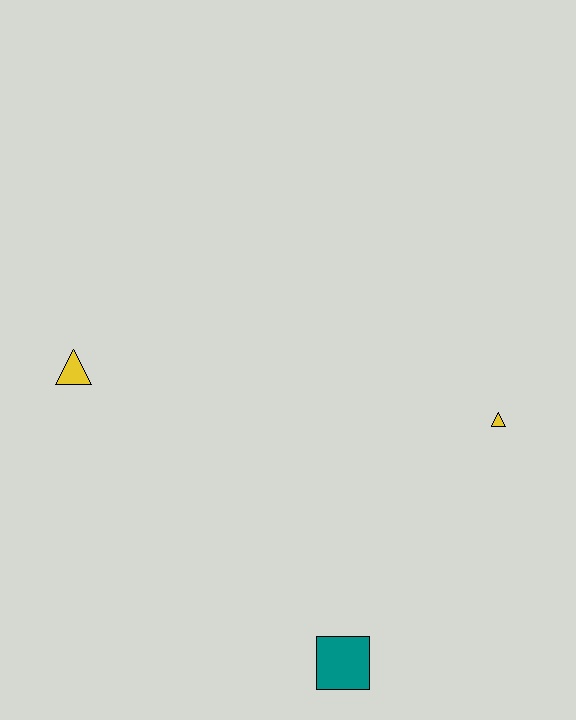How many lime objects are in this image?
There are no lime objects.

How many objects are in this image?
There are 3 objects.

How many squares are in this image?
There is 1 square.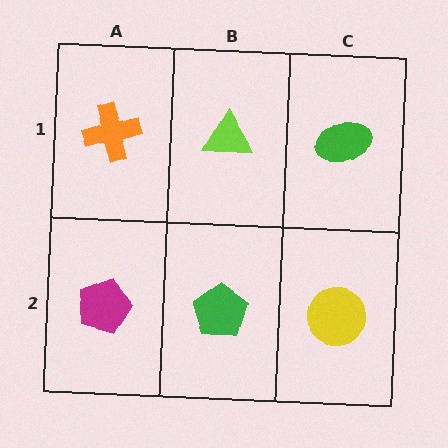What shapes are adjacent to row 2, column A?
An orange cross (row 1, column A), a green pentagon (row 2, column B).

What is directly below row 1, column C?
A yellow circle.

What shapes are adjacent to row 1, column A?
A magenta pentagon (row 2, column A), a lime triangle (row 1, column B).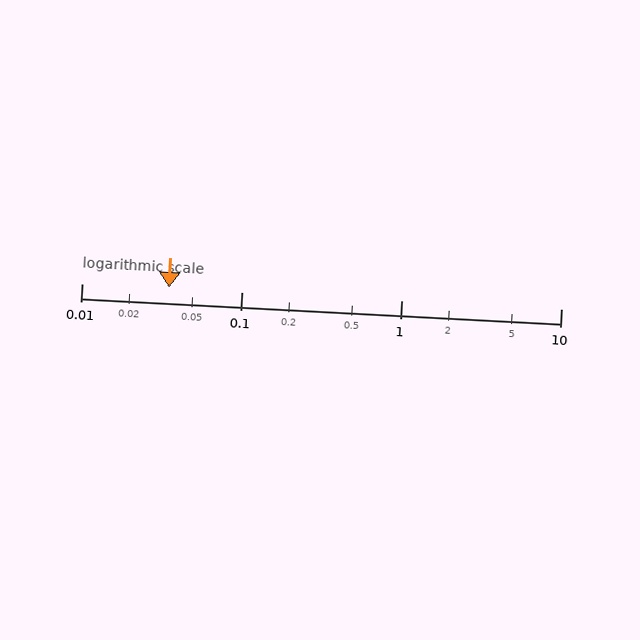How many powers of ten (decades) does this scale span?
The scale spans 3 decades, from 0.01 to 10.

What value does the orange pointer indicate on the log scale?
The pointer indicates approximately 0.035.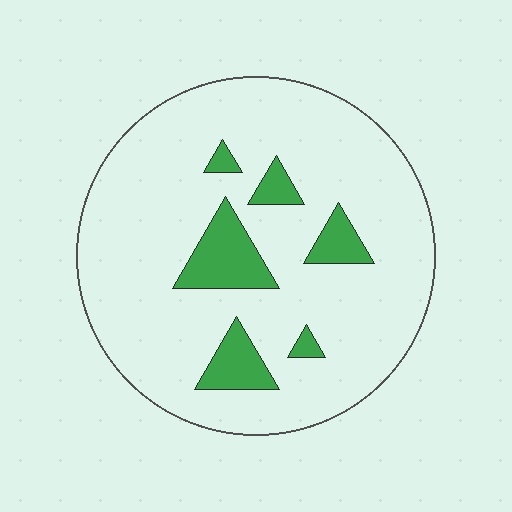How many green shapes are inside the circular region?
6.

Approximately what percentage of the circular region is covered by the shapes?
Approximately 15%.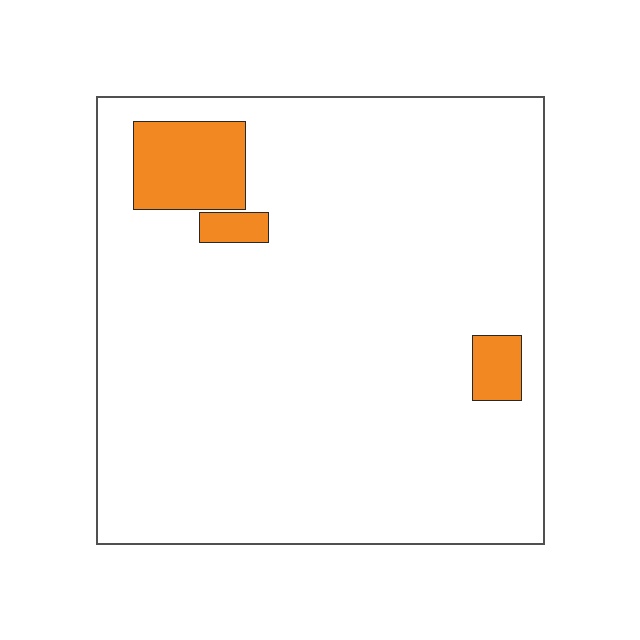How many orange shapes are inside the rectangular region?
3.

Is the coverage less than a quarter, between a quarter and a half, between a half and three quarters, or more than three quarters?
Less than a quarter.